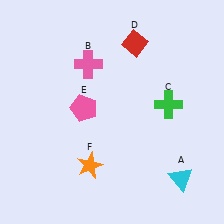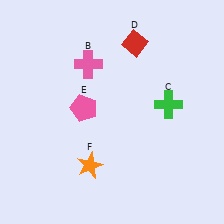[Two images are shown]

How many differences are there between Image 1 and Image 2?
There is 1 difference between the two images.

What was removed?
The cyan triangle (A) was removed in Image 2.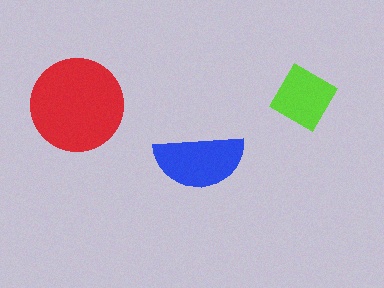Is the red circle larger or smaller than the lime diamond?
Larger.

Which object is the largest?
The red circle.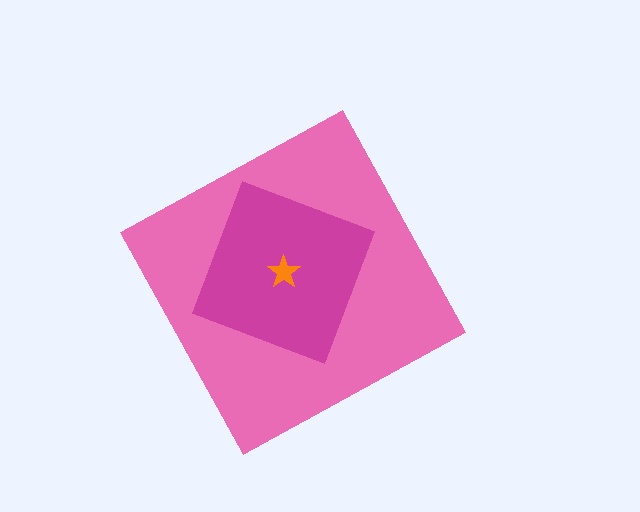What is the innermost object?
The orange star.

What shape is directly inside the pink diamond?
The magenta square.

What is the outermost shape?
The pink diamond.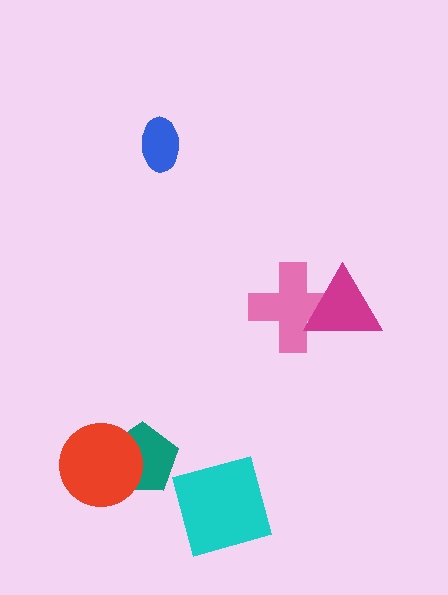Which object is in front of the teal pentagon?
The red circle is in front of the teal pentagon.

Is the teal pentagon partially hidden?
Yes, it is partially covered by another shape.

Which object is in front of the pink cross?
The magenta triangle is in front of the pink cross.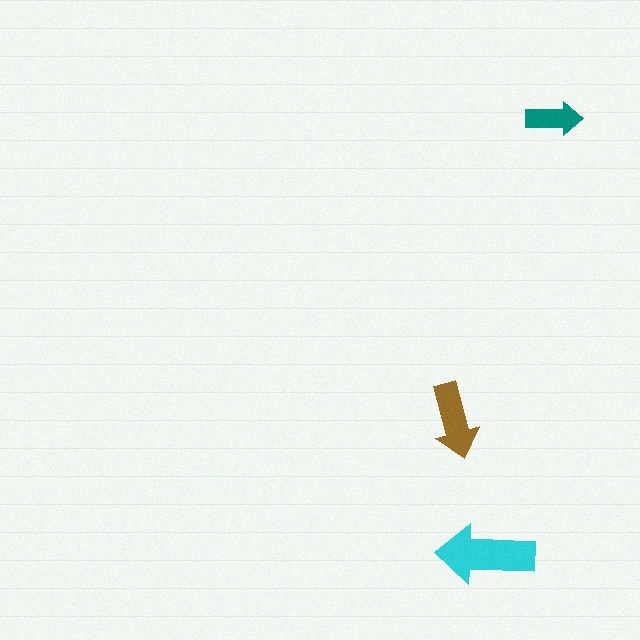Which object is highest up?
The teal arrow is topmost.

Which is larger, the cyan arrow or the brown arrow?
The cyan one.